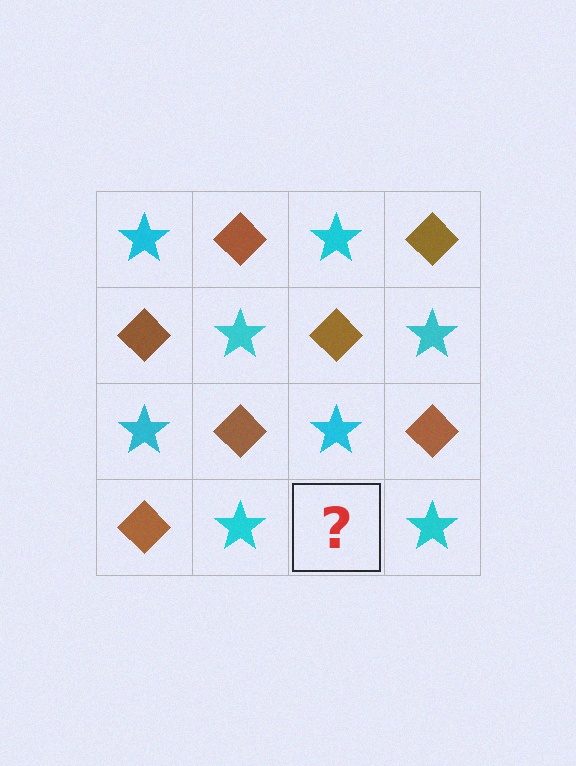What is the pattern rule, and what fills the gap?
The rule is that it alternates cyan star and brown diamond in a checkerboard pattern. The gap should be filled with a brown diamond.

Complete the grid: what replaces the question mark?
The question mark should be replaced with a brown diamond.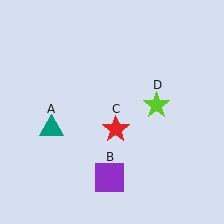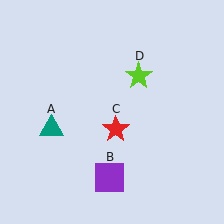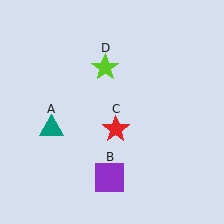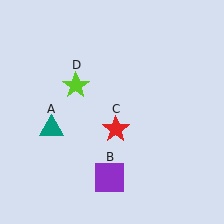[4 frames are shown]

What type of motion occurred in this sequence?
The lime star (object D) rotated counterclockwise around the center of the scene.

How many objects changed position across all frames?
1 object changed position: lime star (object D).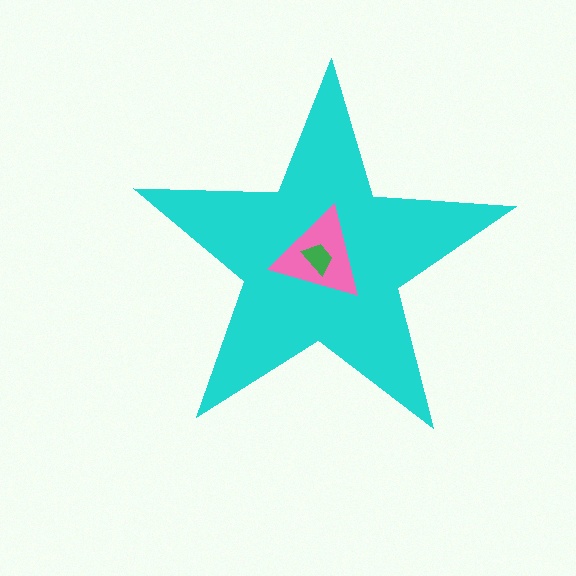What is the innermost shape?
The green trapezoid.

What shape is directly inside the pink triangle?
The green trapezoid.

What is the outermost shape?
The cyan star.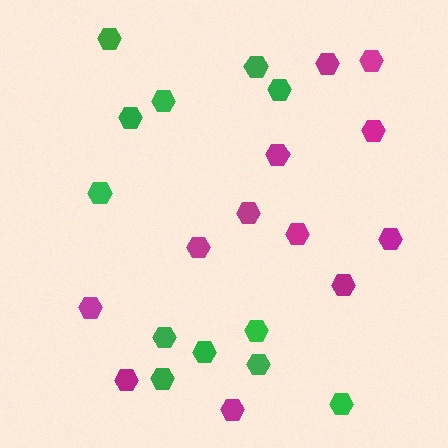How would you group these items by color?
There are 2 groups: one group of magenta hexagons (12) and one group of green hexagons (12).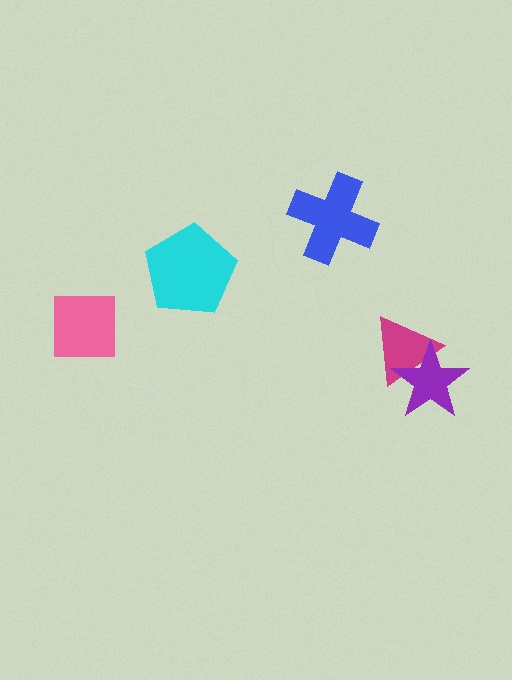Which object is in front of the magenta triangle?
The purple star is in front of the magenta triangle.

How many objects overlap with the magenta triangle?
1 object overlaps with the magenta triangle.